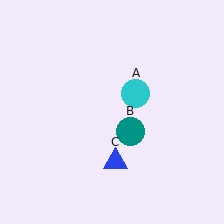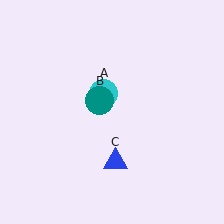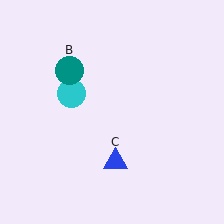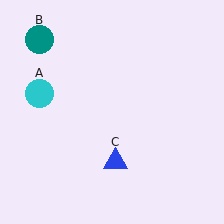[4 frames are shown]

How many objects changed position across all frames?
2 objects changed position: cyan circle (object A), teal circle (object B).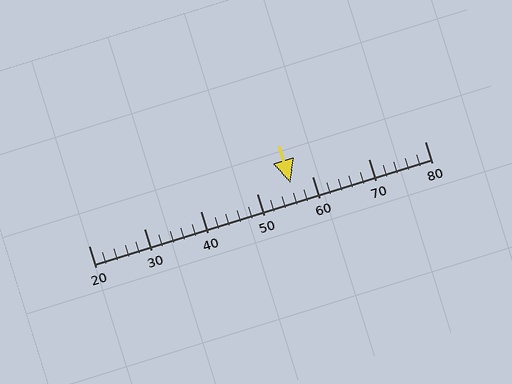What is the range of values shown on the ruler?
The ruler shows values from 20 to 80.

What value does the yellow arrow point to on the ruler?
The yellow arrow points to approximately 56.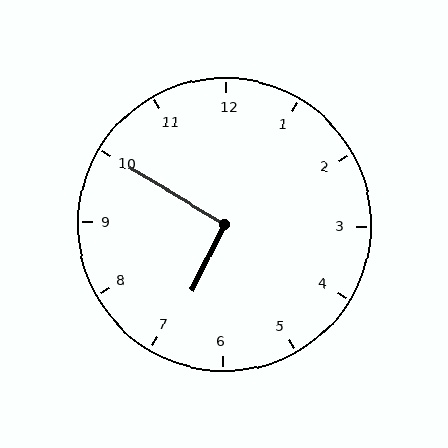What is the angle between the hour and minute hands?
Approximately 95 degrees.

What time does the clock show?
6:50.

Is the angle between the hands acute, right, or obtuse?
It is right.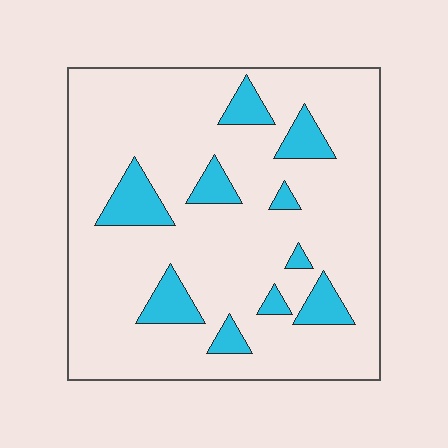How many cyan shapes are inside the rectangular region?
10.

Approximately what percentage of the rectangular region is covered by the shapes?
Approximately 15%.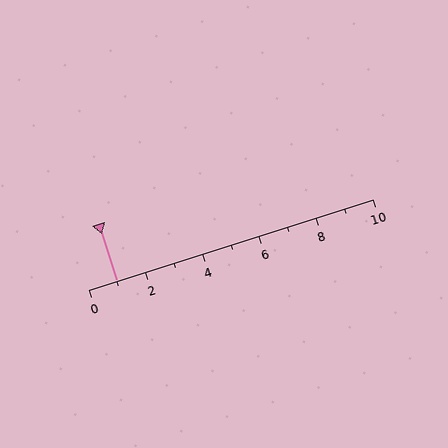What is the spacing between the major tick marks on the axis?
The major ticks are spaced 2 apart.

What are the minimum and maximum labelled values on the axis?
The axis runs from 0 to 10.